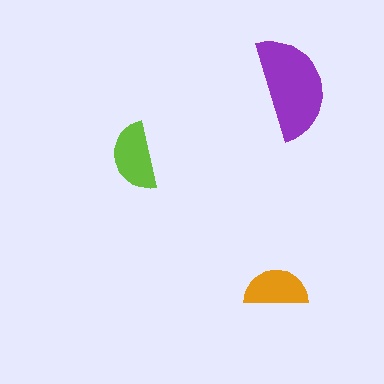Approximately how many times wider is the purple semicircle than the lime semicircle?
About 1.5 times wider.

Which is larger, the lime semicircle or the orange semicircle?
The lime one.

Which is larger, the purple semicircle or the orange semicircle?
The purple one.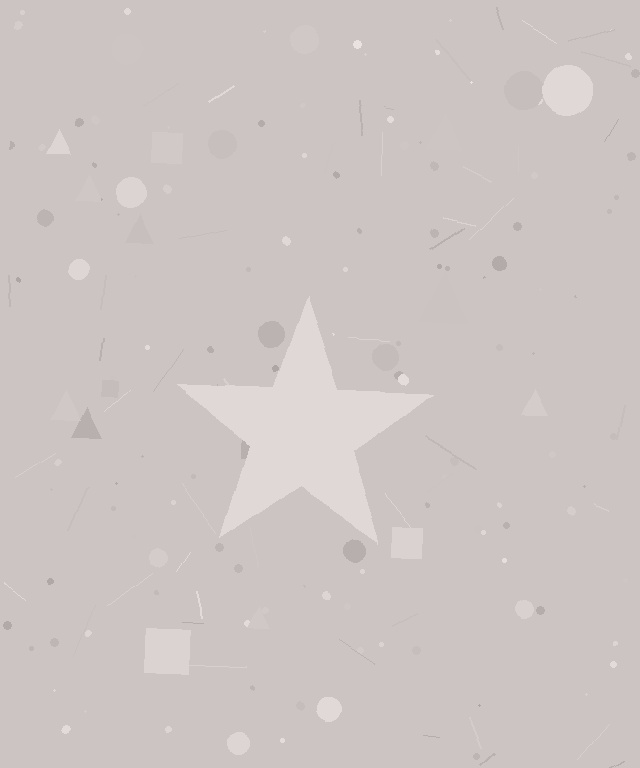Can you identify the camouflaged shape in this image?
The camouflaged shape is a star.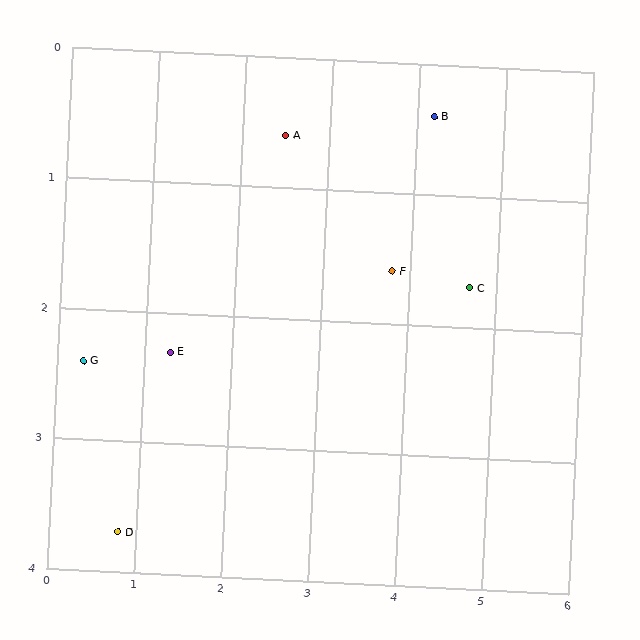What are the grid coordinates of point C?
Point C is at approximately (4.7, 1.7).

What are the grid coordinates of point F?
Point F is at approximately (3.8, 1.6).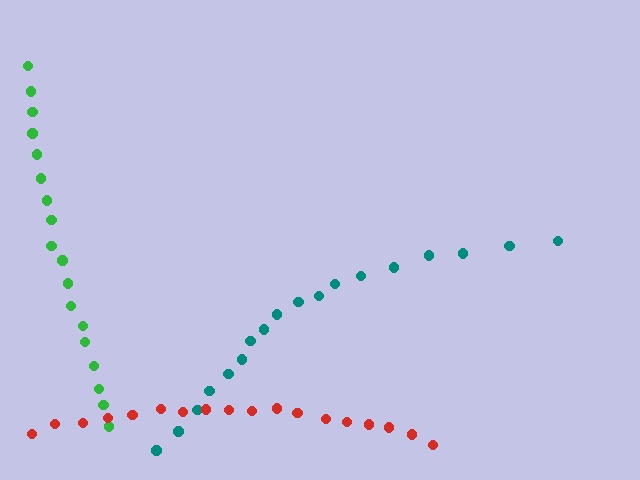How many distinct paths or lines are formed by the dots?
There are 3 distinct paths.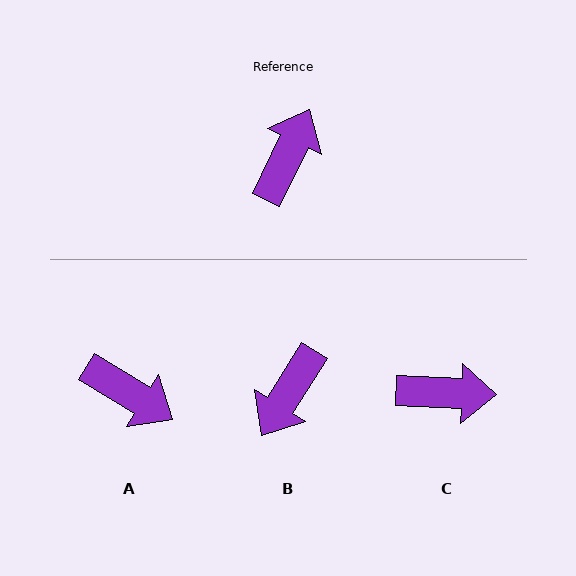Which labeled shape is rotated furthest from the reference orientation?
B, about 174 degrees away.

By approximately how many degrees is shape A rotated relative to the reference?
Approximately 96 degrees clockwise.